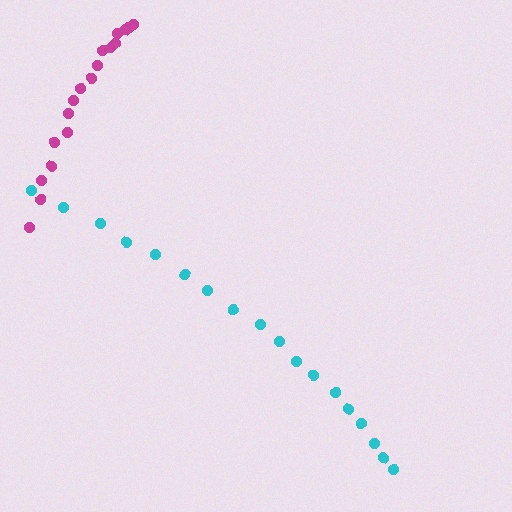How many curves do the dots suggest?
There are 2 distinct paths.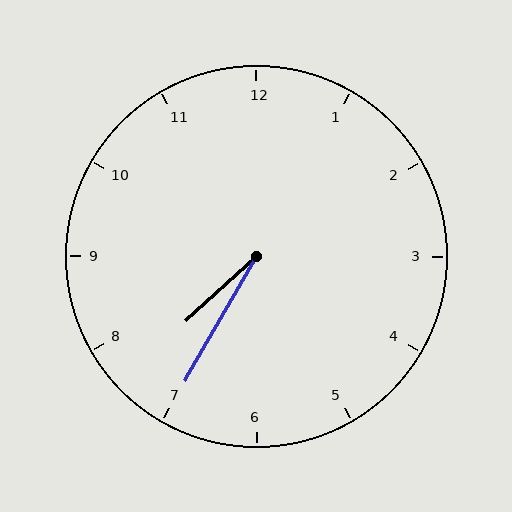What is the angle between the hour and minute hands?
Approximately 18 degrees.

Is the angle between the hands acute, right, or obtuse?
It is acute.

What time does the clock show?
7:35.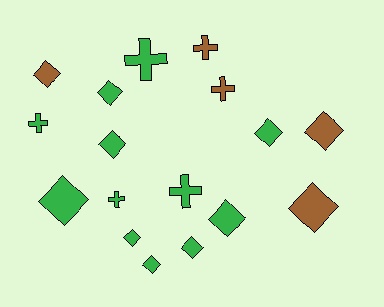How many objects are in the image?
There are 17 objects.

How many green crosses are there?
There are 4 green crosses.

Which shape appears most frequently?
Diamond, with 11 objects.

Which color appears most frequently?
Green, with 12 objects.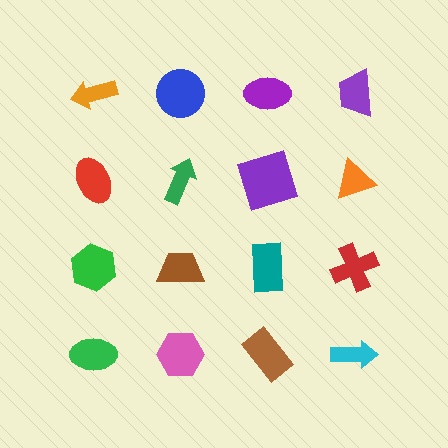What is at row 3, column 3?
A teal rectangle.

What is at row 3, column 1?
A green hexagon.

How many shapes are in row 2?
4 shapes.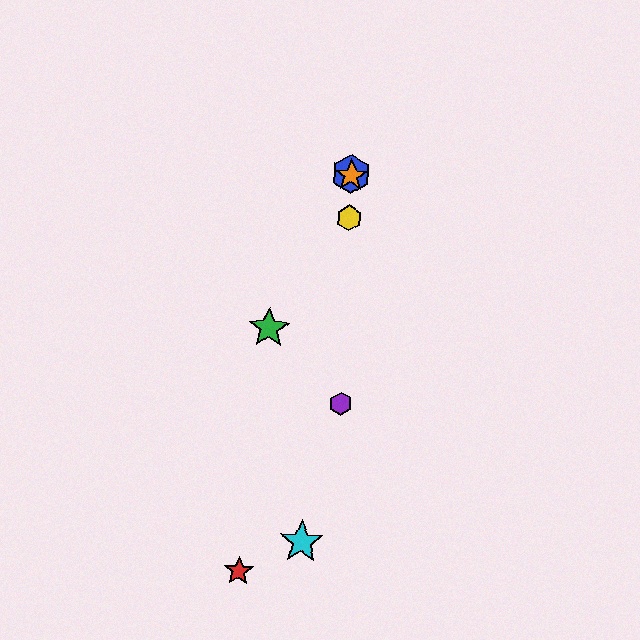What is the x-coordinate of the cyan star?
The cyan star is at x≈302.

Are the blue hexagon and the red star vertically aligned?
No, the blue hexagon is at x≈351 and the red star is at x≈239.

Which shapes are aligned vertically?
The blue hexagon, the yellow hexagon, the purple hexagon, the orange star are aligned vertically.